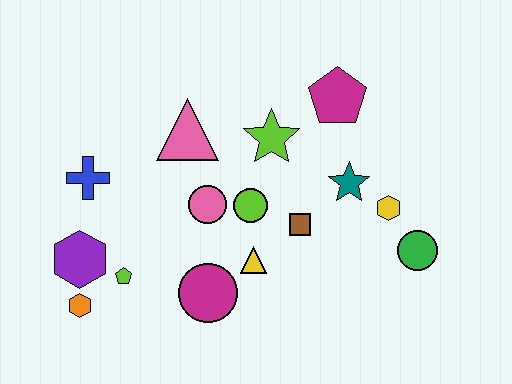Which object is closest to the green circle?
The yellow hexagon is closest to the green circle.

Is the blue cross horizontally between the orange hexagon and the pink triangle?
Yes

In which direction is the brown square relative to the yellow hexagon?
The brown square is to the left of the yellow hexagon.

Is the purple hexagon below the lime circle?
Yes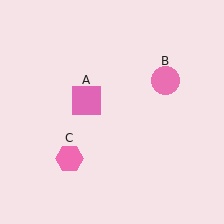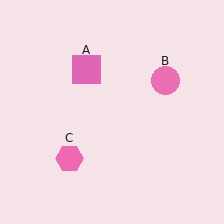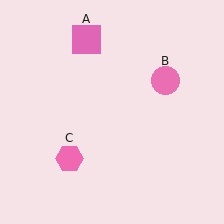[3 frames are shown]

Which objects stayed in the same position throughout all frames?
Pink circle (object B) and pink hexagon (object C) remained stationary.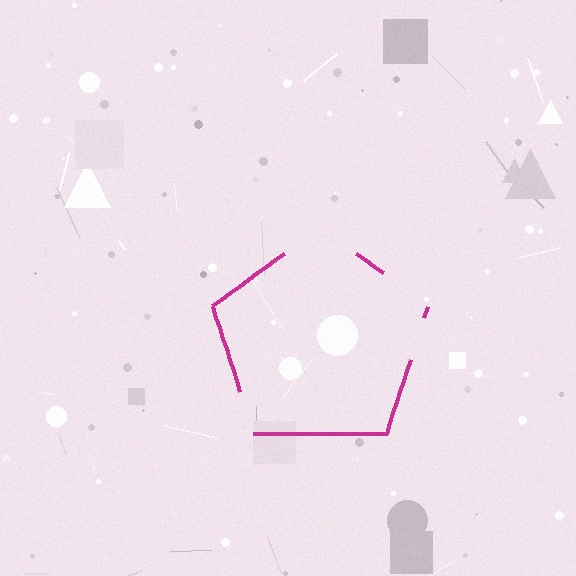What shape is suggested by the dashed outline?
The dashed outline suggests a pentagon.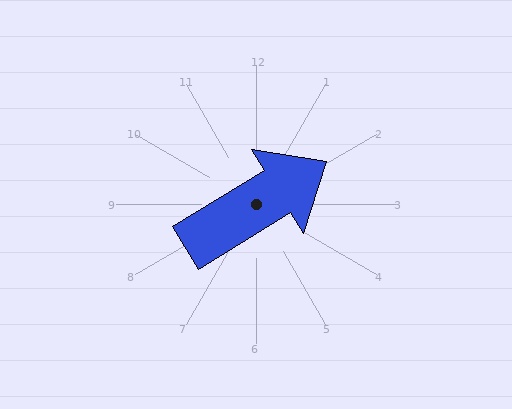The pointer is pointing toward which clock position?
Roughly 2 o'clock.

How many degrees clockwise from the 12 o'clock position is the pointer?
Approximately 58 degrees.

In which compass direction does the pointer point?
Northeast.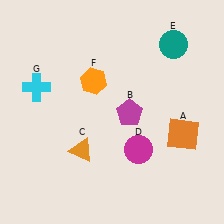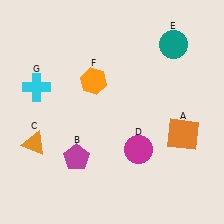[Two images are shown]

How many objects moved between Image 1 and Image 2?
2 objects moved between the two images.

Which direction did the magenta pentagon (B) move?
The magenta pentagon (B) moved left.